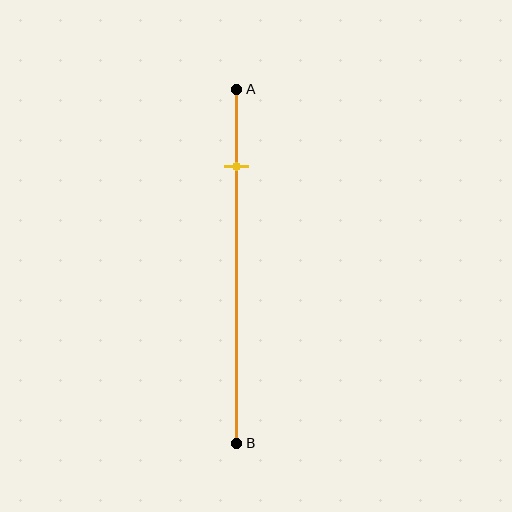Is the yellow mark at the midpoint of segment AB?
No, the mark is at about 20% from A, not at the 50% midpoint.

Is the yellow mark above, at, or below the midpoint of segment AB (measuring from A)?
The yellow mark is above the midpoint of segment AB.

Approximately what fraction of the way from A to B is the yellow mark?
The yellow mark is approximately 20% of the way from A to B.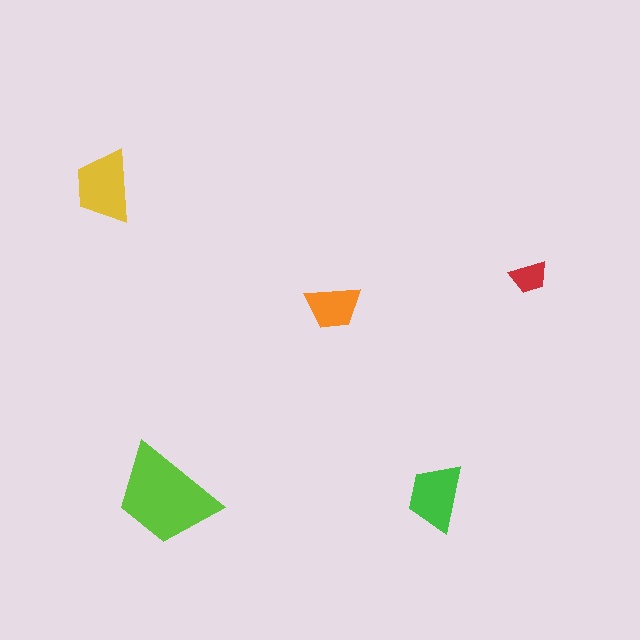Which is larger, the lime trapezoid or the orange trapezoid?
The lime one.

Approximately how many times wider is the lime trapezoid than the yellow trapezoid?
About 1.5 times wider.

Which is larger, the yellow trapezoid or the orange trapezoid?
The yellow one.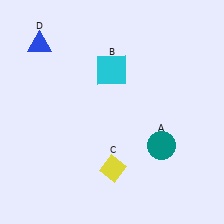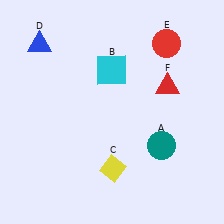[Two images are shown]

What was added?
A red circle (E), a red triangle (F) were added in Image 2.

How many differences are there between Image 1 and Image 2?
There are 2 differences between the two images.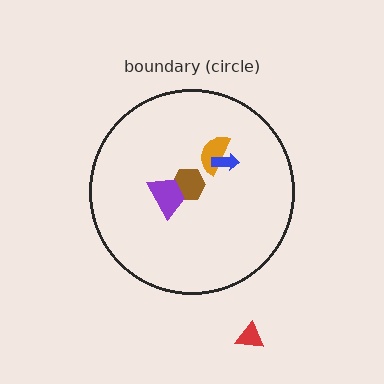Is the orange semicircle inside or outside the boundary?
Inside.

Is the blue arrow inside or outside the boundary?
Inside.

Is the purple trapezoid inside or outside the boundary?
Inside.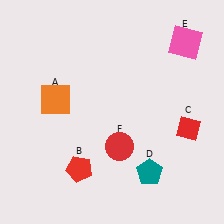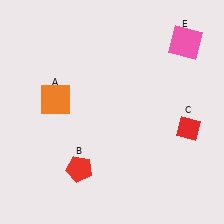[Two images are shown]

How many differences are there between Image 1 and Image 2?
There are 2 differences between the two images.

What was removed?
The red circle (F), the teal pentagon (D) were removed in Image 2.